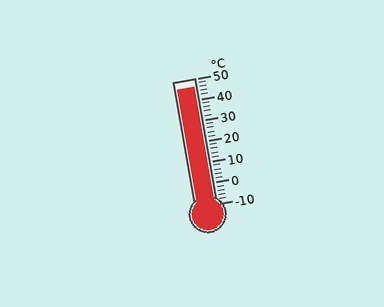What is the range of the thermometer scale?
The thermometer scale ranges from -10°C to 50°C.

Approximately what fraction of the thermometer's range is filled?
The thermometer is filled to approximately 95% of its range.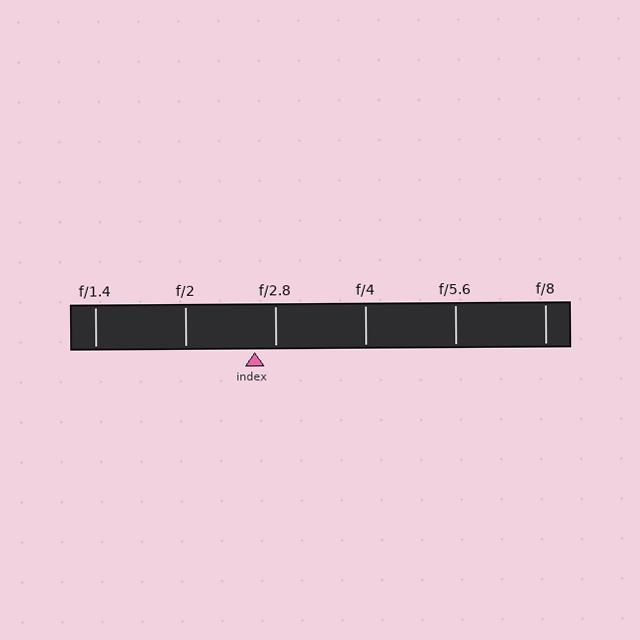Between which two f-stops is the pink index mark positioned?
The index mark is between f/2 and f/2.8.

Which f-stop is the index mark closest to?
The index mark is closest to f/2.8.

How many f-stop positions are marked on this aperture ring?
There are 6 f-stop positions marked.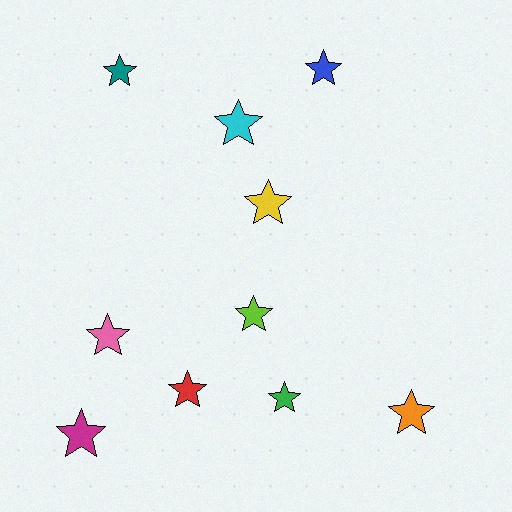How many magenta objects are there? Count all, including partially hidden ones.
There is 1 magenta object.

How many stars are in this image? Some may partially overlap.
There are 10 stars.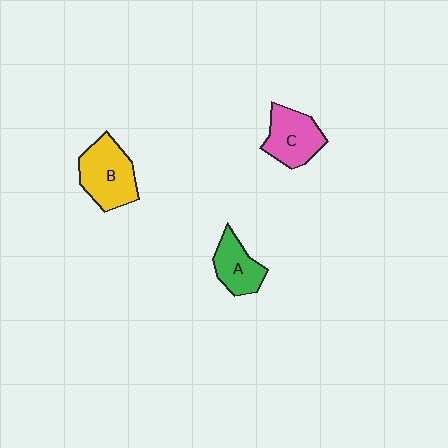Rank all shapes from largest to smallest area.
From largest to smallest: B (yellow), C (pink), A (green).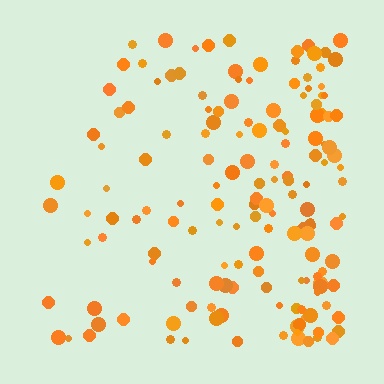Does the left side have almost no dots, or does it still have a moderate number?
Still a moderate number, just noticeably fewer than the right.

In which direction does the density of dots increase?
From left to right, with the right side densest.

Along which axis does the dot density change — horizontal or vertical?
Horizontal.